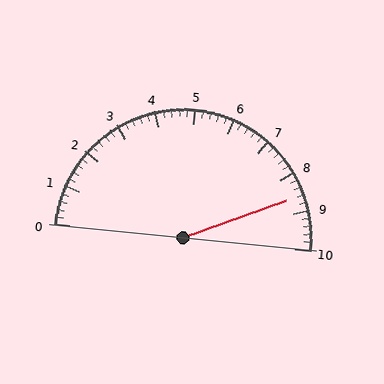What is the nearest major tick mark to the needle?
The nearest major tick mark is 9.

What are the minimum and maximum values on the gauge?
The gauge ranges from 0 to 10.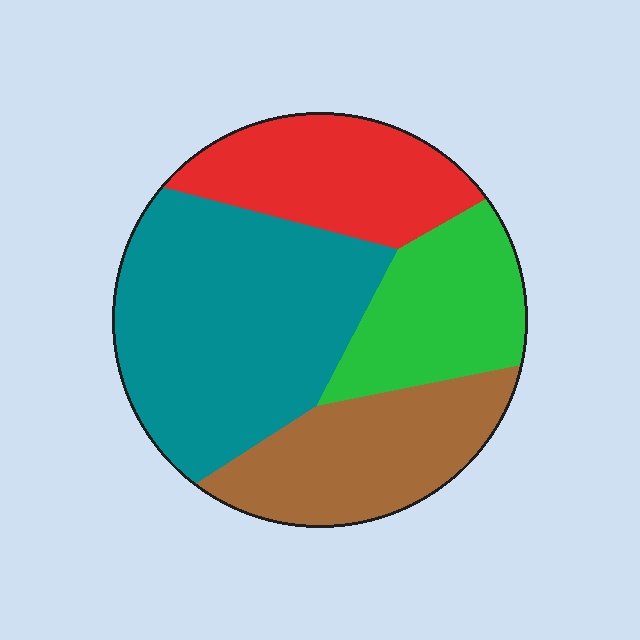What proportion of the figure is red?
Red covers about 20% of the figure.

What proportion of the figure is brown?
Brown covers around 20% of the figure.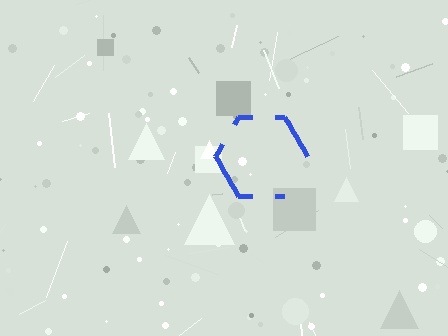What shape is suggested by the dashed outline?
The dashed outline suggests a hexagon.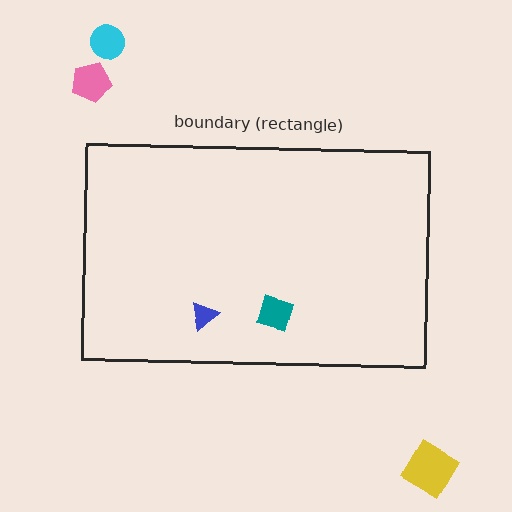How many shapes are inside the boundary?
2 inside, 3 outside.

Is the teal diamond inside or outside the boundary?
Inside.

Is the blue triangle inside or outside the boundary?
Inside.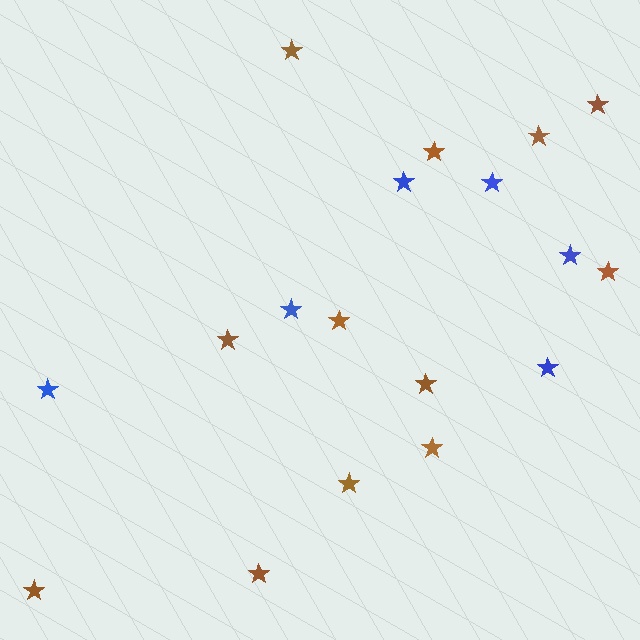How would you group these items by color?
There are 2 groups: one group of brown stars (12) and one group of blue stars (6).